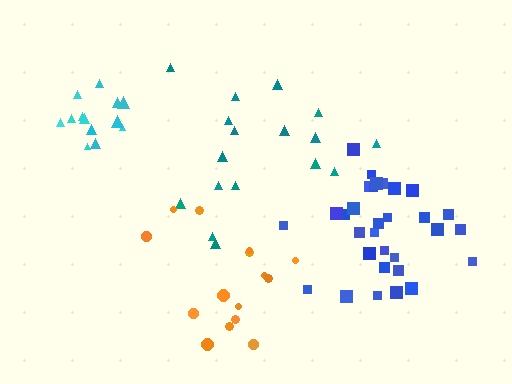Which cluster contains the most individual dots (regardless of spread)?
Blue (31).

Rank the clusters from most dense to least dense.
cyan, blue, orange, teal.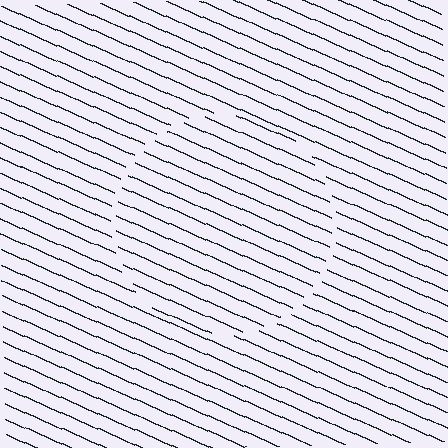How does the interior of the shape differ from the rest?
The interior of the shape contains the same grating, shifted by half a period — the contour is defined by the phase discontinuity where line-ends from the inner and outer gratings abut.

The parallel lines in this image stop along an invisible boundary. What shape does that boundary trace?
An illusory circle. The interior of the shape contains the same grating, shifted by half a period — the contour is defined by the phase discontinuity where line-ends from the inner and outer gratings abut.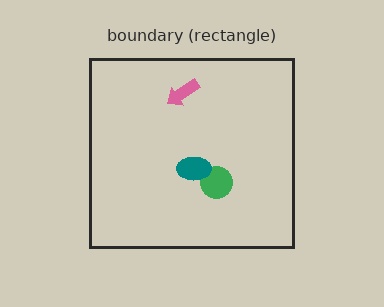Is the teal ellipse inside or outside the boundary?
Inside.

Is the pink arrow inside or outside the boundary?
Inside.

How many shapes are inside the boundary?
3 inside, 0 outside.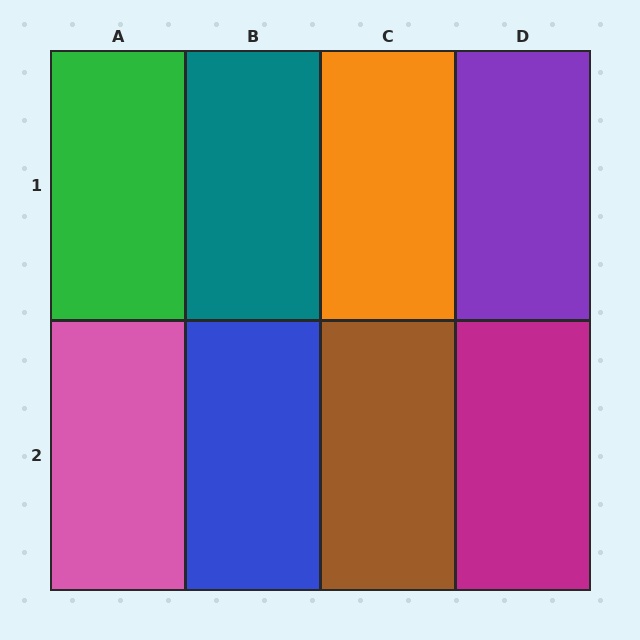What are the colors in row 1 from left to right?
Green, teal, orange, purple.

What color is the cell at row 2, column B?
Blue.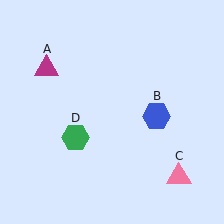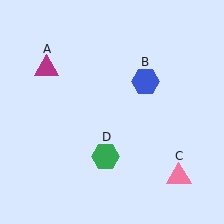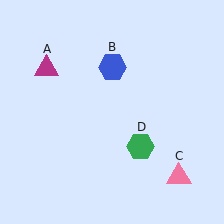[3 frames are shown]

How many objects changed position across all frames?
2 objects changed position: blue hexagon (object B), green hexagon (object D).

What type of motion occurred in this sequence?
The blue hexagon (object B), green hexagon (object D) rotated counterclockwise around the center of the scene.